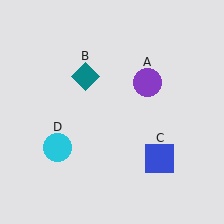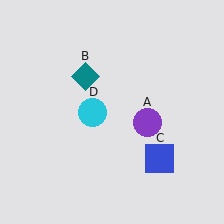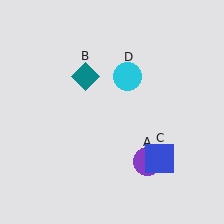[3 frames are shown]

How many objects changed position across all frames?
2 objects changed position: purple circle (object A), cyan circle (object D).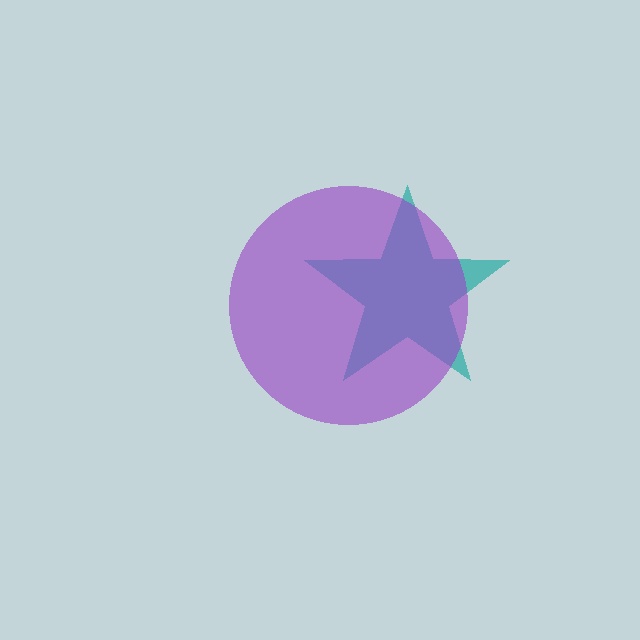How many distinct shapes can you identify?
There are 2 distinct shapes: a teal star, a purple circle.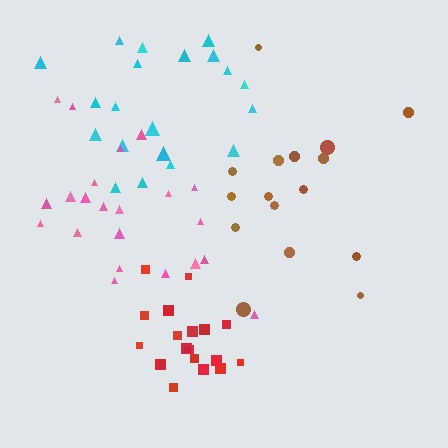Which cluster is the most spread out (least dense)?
Brown.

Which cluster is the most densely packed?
Red.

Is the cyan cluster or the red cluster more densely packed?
Red.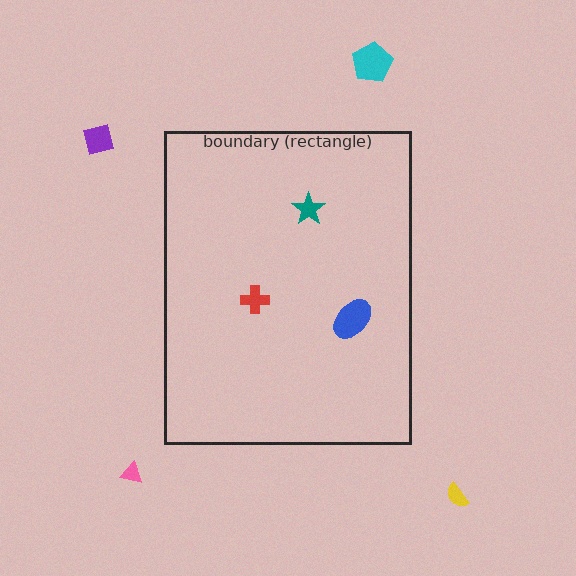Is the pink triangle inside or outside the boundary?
Outside.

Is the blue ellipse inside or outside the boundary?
Inside.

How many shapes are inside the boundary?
3 inside, 4 outside.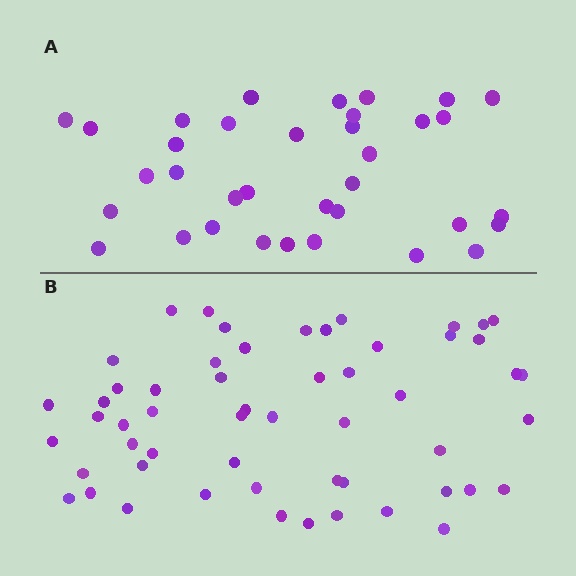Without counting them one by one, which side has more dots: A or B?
Region B (the bottom region) has more dots.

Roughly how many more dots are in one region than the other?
Region B has approximately 20 more dots than region A.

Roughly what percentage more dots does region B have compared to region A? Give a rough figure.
About 55% more.